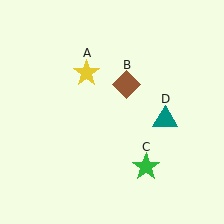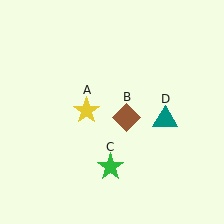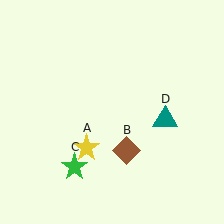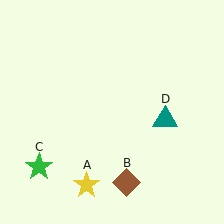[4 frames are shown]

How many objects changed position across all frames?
3 objects changed position: yellow star (object A), brown diamond (object B), green star (object C).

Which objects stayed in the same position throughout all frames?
Teal triangle (object D) remained stationary.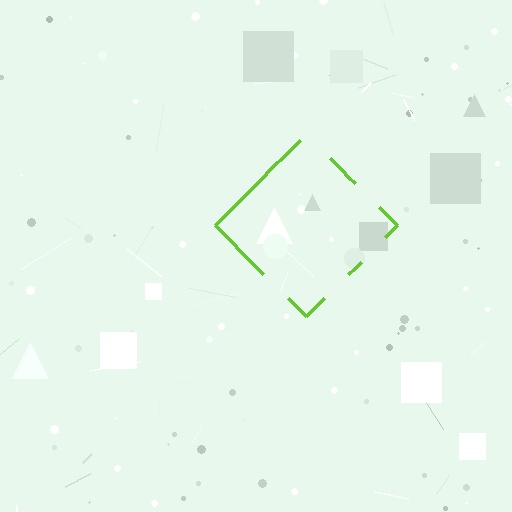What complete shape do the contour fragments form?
The contour fragments form a diamond.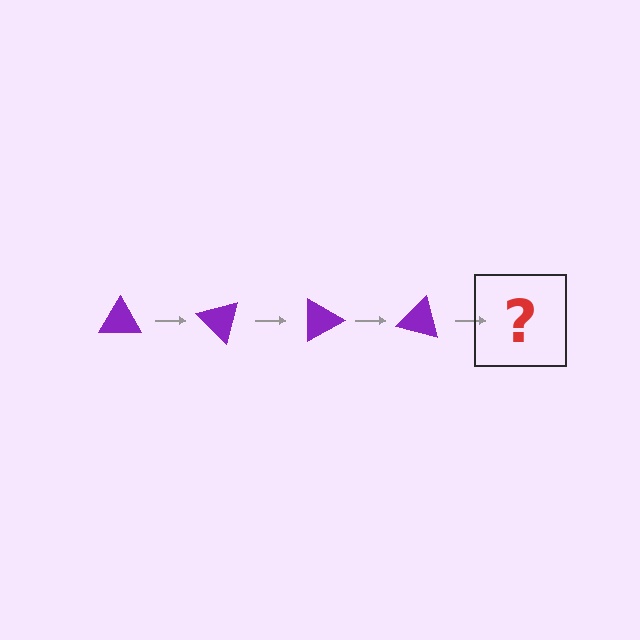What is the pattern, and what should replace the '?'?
The pattern is that the triangle rotates 45 degrees each step. The '?' should be a purple triangle rotated 180 degrees.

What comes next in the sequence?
The next element should be a purple triangle rotated 180 degrees.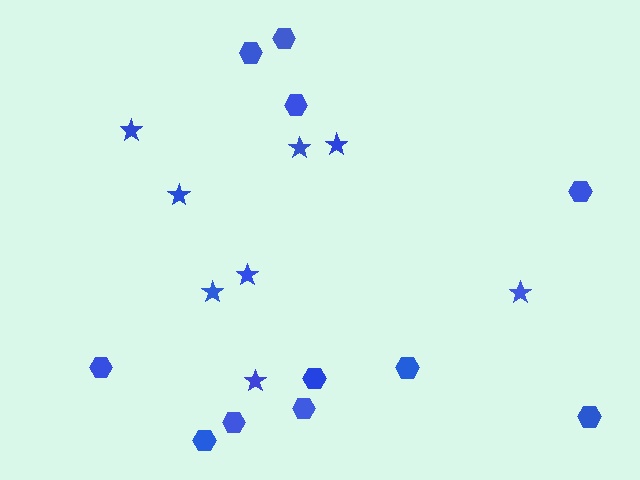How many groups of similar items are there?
There are 2 groups: one group of stars (8) and one group of hexagons (11).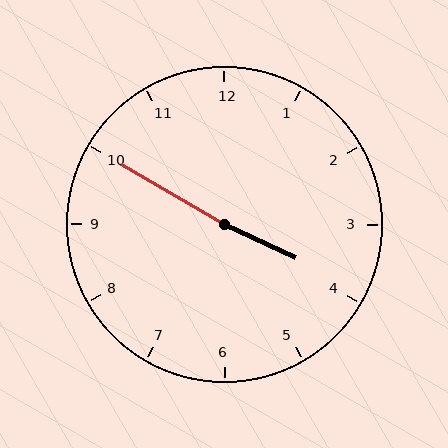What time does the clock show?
3:50.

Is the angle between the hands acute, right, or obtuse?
It is obtuse.